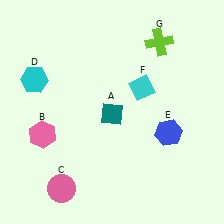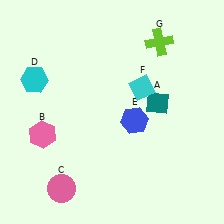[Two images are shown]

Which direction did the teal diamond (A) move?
The teal diamond (A) moved right.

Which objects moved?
The objects that moved are: the teal diamond (A), the blue hexagon (E).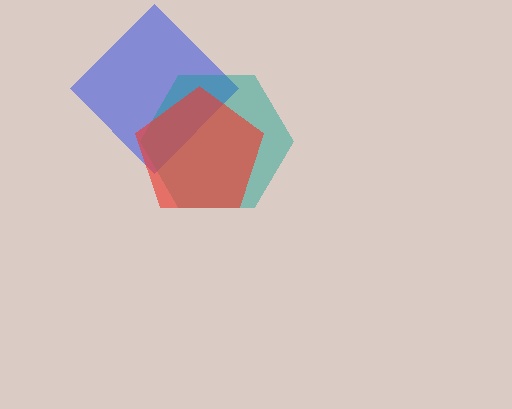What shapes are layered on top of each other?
The layered shapes are: a blue diamond, a teal hexagon, a red pentagon.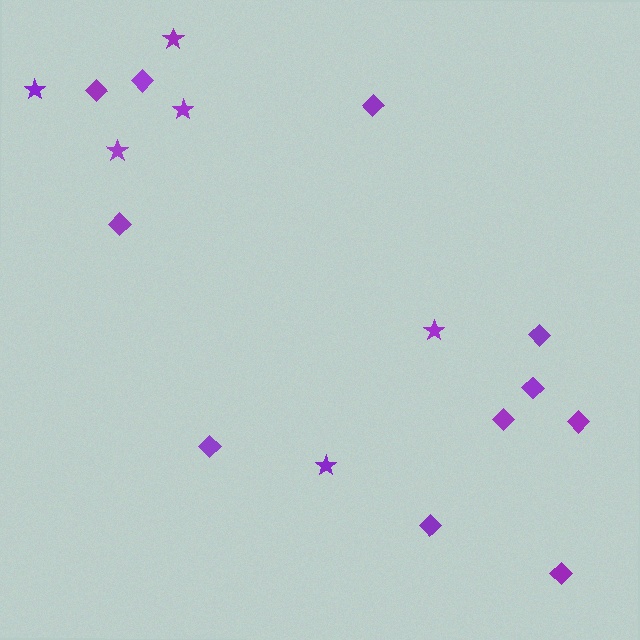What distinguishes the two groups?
There are 2 groups: one group of diamonds (11) and one group of stars (6).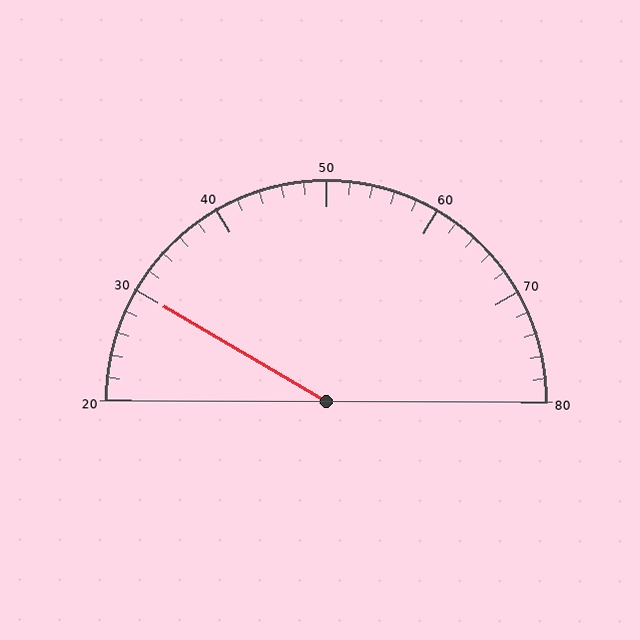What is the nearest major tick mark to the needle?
The nearest major tick mark is 30.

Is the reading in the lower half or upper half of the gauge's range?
The reading is in the lower half of the range (20 to 80).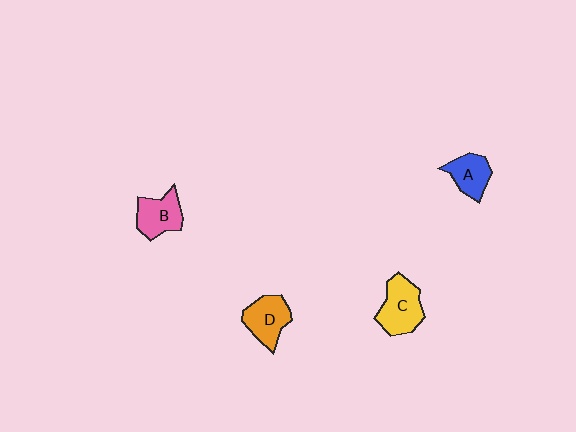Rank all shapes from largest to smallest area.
From largest to smallest: C (yellow), D (orange), B (pink), A (blue).